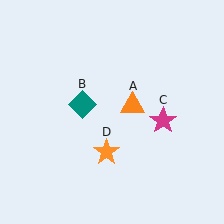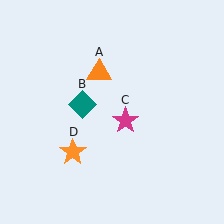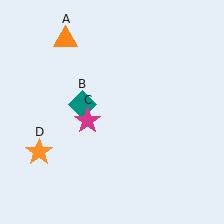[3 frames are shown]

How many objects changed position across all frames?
3 objects changed position: orange triangle (object A), magenta star (object C), orange star (object D).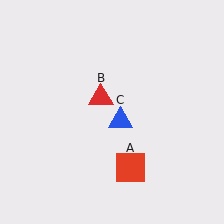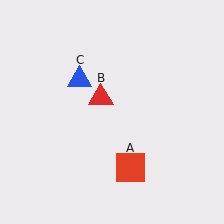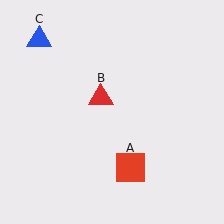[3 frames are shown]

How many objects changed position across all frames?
1 object changed position: blue triangle (object C).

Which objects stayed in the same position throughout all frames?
Red square (object A) and red triangle (object B) remained stationary.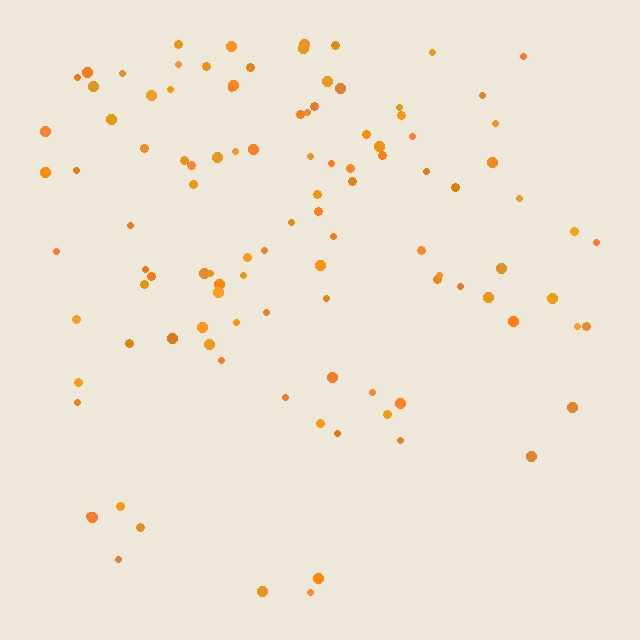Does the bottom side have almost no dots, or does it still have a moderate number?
Still a moderate number, just noticeably fewer than the top.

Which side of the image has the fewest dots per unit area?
The bottom.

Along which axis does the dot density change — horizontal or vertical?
Vertical.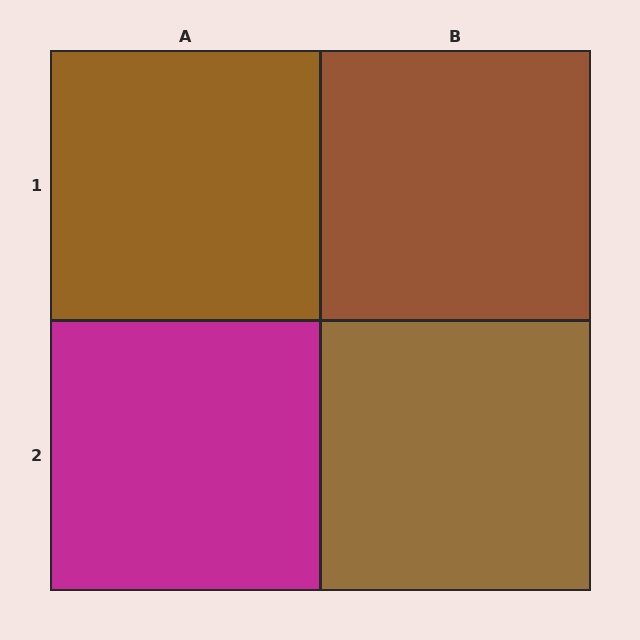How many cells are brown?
3 cells are brown.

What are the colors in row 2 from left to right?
Magenta, brown.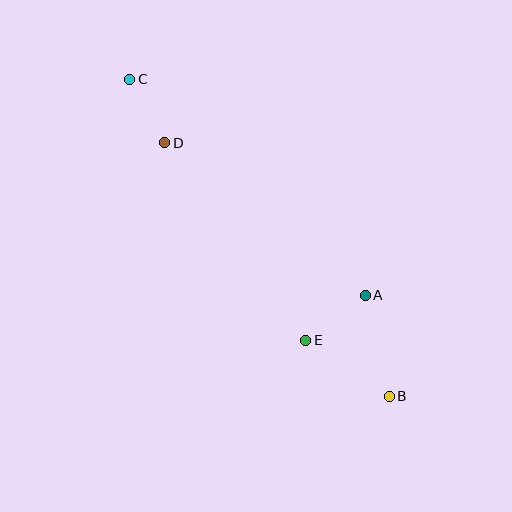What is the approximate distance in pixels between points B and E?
The distance between B and E is approximately 100 pixels.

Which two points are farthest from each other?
Points B and C are farthest from each other.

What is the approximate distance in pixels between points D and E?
The distance between D and E is approximately 243 pixels.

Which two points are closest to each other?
Points C and D are closest to each other.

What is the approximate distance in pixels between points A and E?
The distance between A and E is approximately 74 pixels.